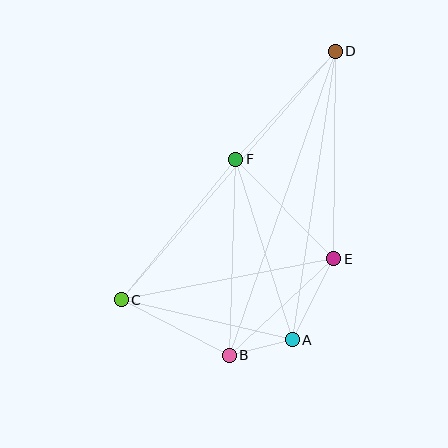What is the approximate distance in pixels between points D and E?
The distance between D and E is approximately 208 pixels.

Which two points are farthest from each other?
Points C and D are farthest from each other.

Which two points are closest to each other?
Points A and B are closest to each other.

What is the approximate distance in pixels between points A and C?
The distance between A and C is approximately 176 pixels.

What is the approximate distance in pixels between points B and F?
The distance between B and F is approximately 196 pixels.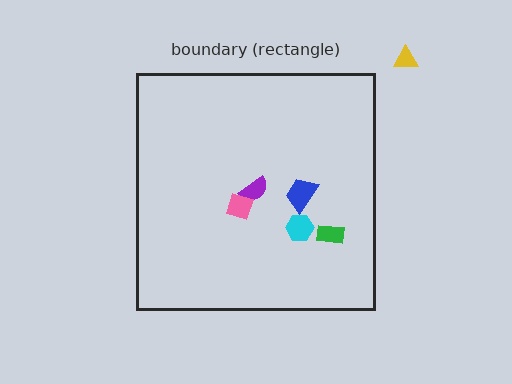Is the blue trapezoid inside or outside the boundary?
Inside.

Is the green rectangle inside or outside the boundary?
Inside.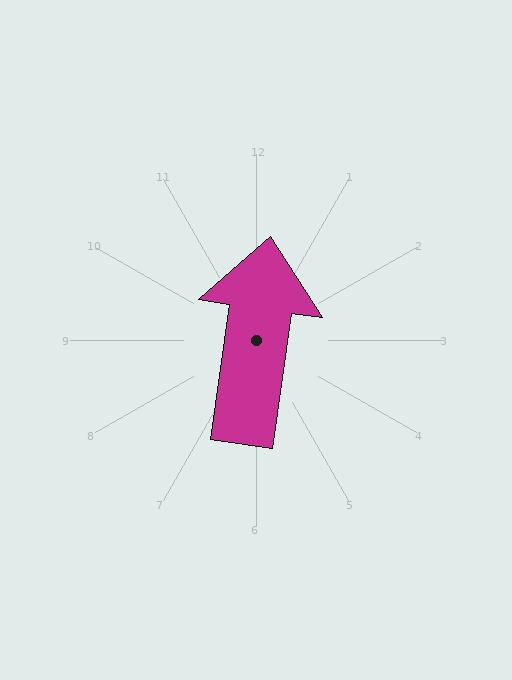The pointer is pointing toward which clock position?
Roughly 12 o'clock.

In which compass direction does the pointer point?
North.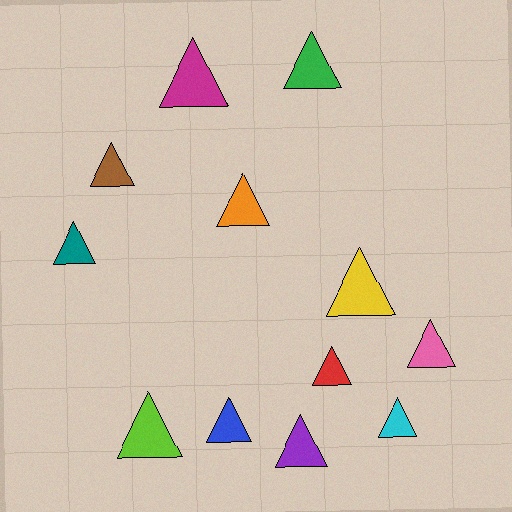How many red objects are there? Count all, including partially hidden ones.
There is 1 red object.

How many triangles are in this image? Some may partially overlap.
There are 12 triangles.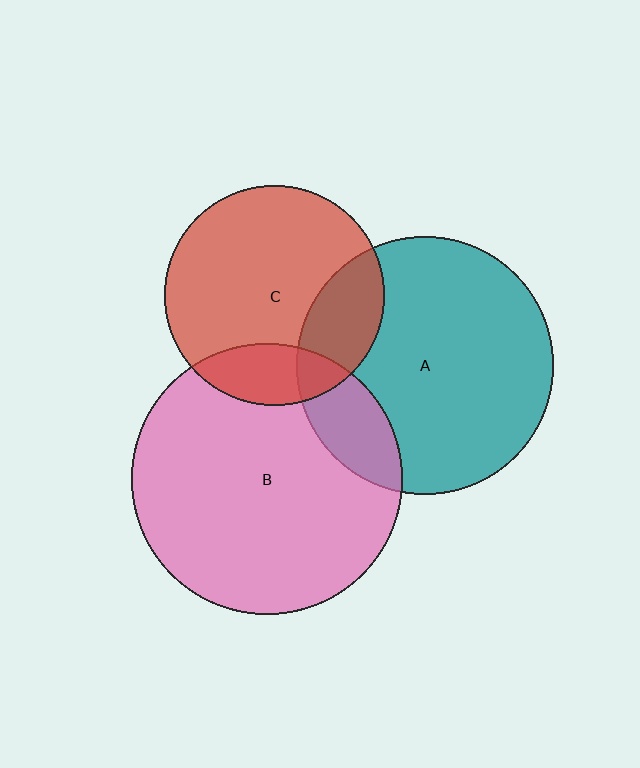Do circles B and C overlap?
Yes.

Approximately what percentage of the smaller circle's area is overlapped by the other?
Approximately 20%.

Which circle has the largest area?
Circle B (pink).